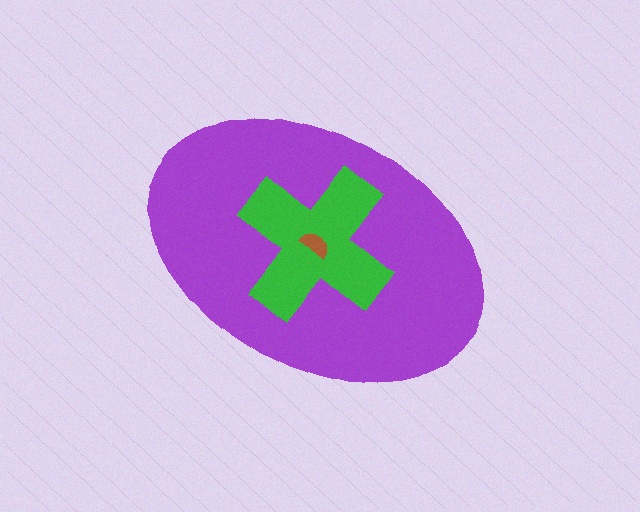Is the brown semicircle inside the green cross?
Yes.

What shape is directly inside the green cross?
The brown semicircle.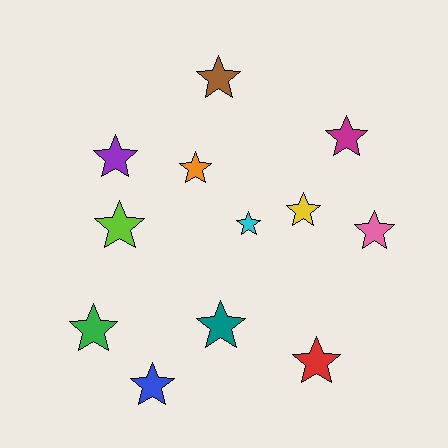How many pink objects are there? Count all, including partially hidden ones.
There is 1 pink object.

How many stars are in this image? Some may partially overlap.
There are 12 stars.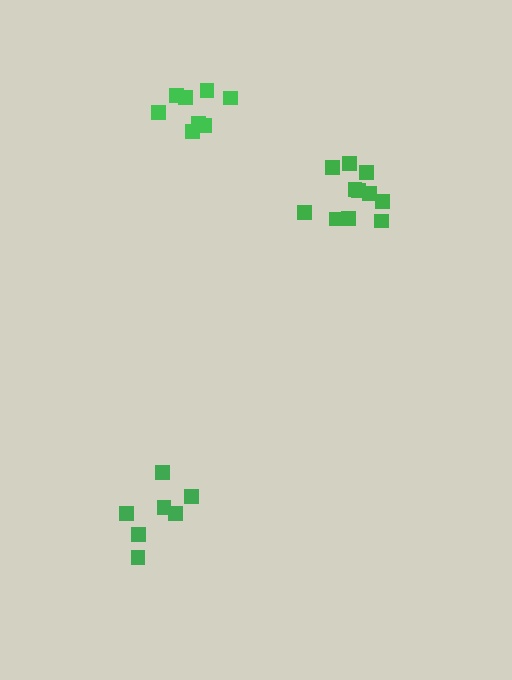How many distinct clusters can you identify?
There are 3 distinct clusters.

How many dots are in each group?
Group 1: 8 dots, Group 2: 7 dots, Group 3: 11 dots (26 total).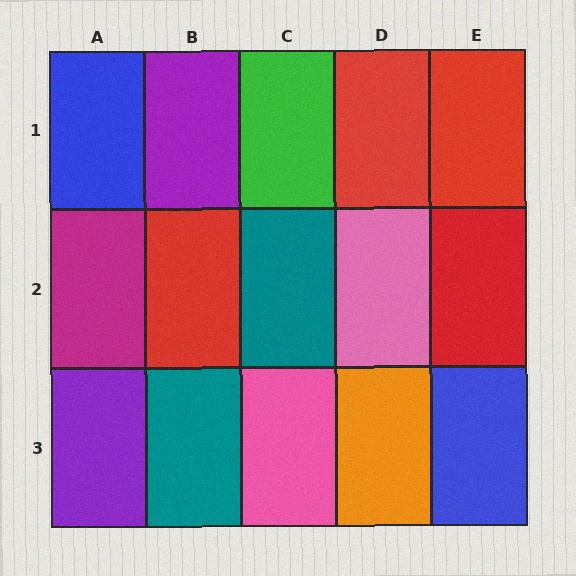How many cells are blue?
2 cells are blue.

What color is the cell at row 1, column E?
Red.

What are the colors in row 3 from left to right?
Purple, teal, pink, orange, blue.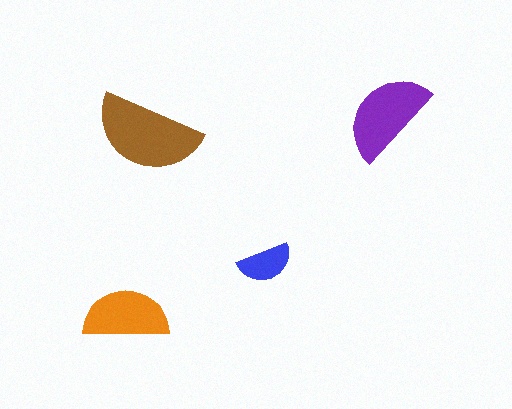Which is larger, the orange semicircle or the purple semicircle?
The purple one.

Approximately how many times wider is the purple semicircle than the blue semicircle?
About 1.5 times wider.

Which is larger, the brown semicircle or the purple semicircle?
The brown one.